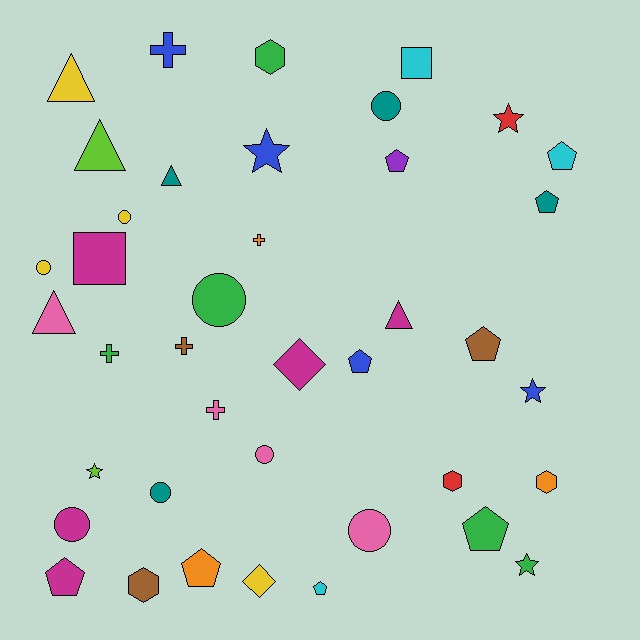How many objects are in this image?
There are 40 objects.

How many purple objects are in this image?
There is 1 purple object.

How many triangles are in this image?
There are 5 triangles.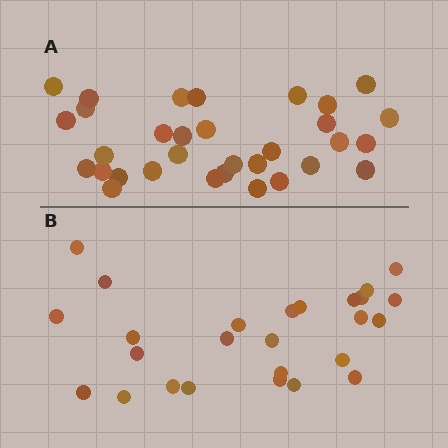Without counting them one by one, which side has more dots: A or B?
Region A (the top region) has more dots.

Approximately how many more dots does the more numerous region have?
Region A has about 6 more dots than region B.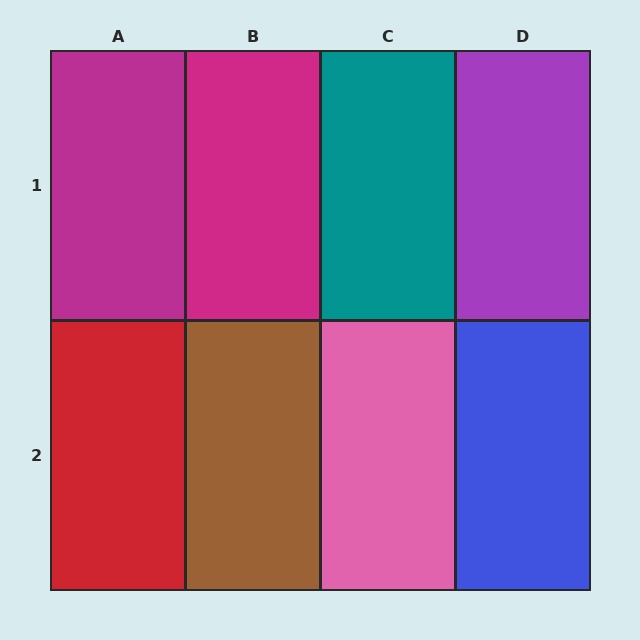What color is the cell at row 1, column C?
Teal.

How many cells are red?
1 cell is red.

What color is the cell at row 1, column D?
Purple.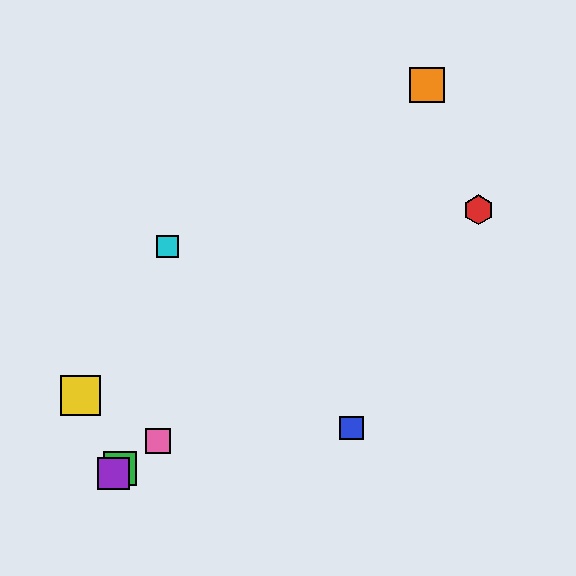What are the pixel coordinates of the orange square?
The orange square is at (427, 85).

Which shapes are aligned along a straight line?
The red hexagon, the green square, the purple square, the pink square are aligned along a straight line.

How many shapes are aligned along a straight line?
4 shapes (the red hexagon, the green square, the purple square, the pink square) are aligned along a straight line.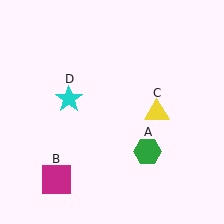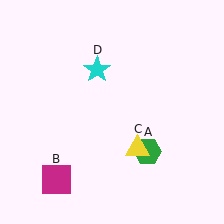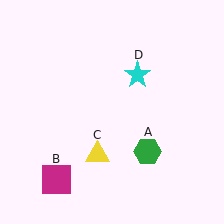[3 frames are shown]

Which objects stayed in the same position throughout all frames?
Green hexagon (object A) and magenta square (object B) remained stationary.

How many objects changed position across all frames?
2 objects changed position: yellow triangle (object C), cyan star (object D).